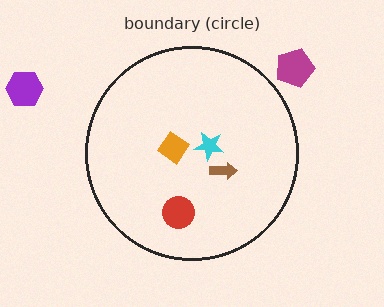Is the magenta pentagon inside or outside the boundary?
Outside.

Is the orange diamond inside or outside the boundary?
Inside.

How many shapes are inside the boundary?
4 inside, 2 outside.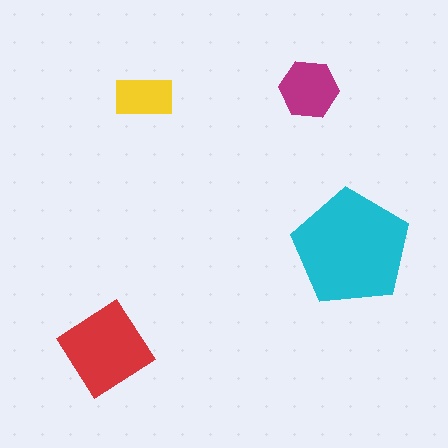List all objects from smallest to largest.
The yellow rectangle, the magenta hexagon, the red diamond, the cyan pentagon.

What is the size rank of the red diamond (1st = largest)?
2nd.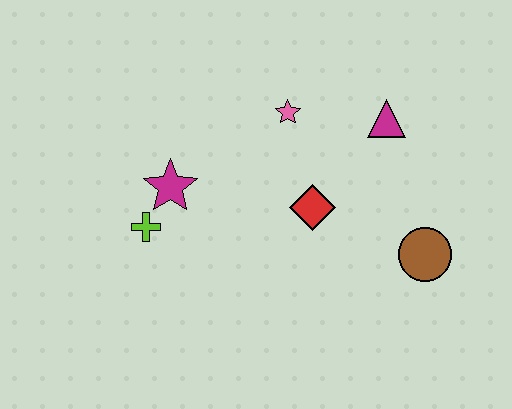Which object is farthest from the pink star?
The brown circle is farthest from the pink star.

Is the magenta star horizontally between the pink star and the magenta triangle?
No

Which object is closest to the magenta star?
The lime cross is closest to the magenta star.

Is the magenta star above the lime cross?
Yes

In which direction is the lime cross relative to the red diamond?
The lime cross is to the left of the red diamond.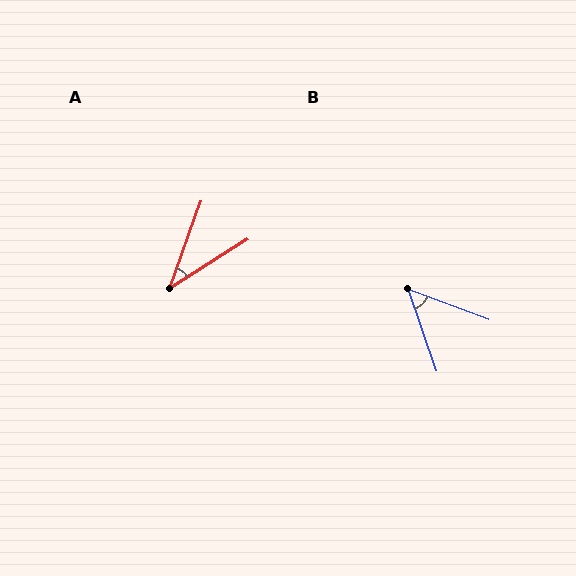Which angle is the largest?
B, at approximately 50 degrees.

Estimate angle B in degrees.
Approximately 50 degrees.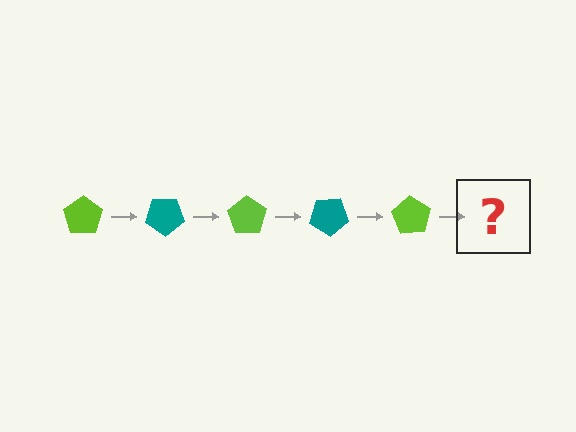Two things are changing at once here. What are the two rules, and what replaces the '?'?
The two rules are that it rotates 35 degrees each step and the color cycles through lime and teal. The '?' should be a teal pentagon, rotated 175 degrees from the start.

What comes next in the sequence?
The next element should be a teal pentagon, rotated 175 degrees from the start.